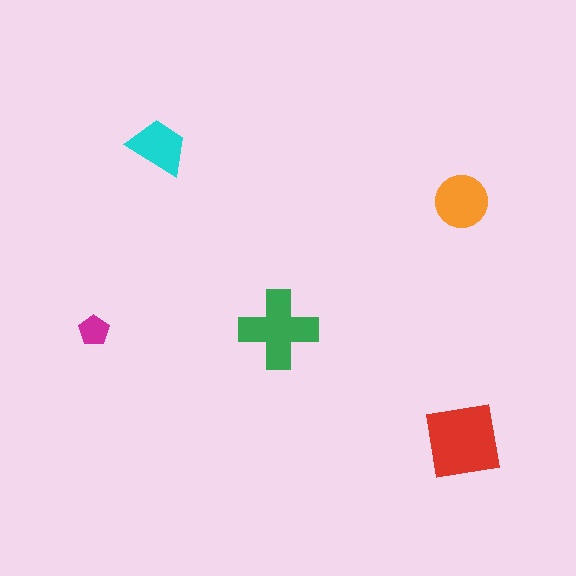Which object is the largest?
The red square.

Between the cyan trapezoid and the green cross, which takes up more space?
The green cross.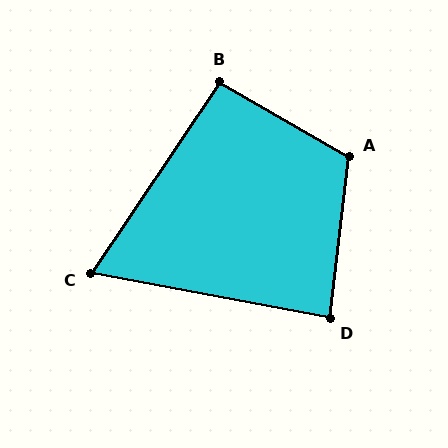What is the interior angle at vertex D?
Approximately 86 degrees (approximately right).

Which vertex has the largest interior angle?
A, at approximately 113 degrees.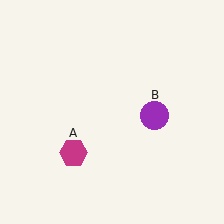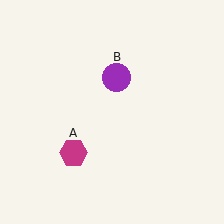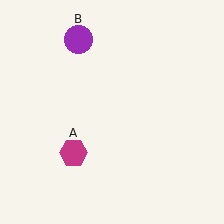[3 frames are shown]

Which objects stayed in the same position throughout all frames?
Magenta hexagon (object A) remained stationary.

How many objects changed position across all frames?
1 object changed position: purple circle (object B).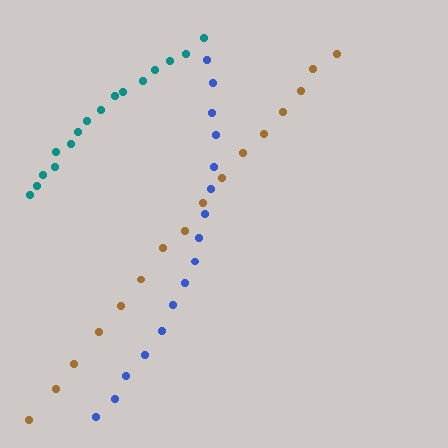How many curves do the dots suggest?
There are 3 distinct paths.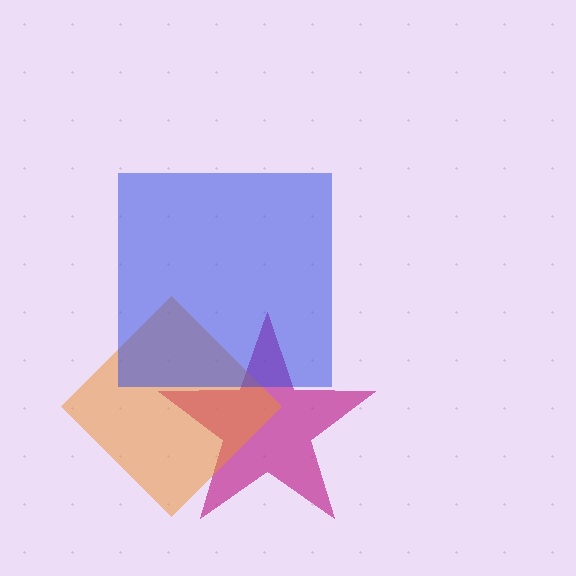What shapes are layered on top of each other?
The layered shapes are: a magenta star, an orange diamond, a blue square.